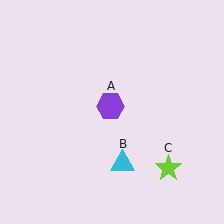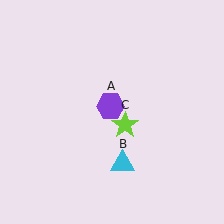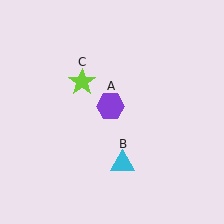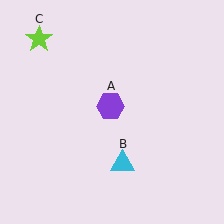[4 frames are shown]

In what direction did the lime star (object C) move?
The lime star (object C) moved up and to the left.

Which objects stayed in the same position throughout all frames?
Purple hexagon (object A) and cyan triangle (object B) remained stationary.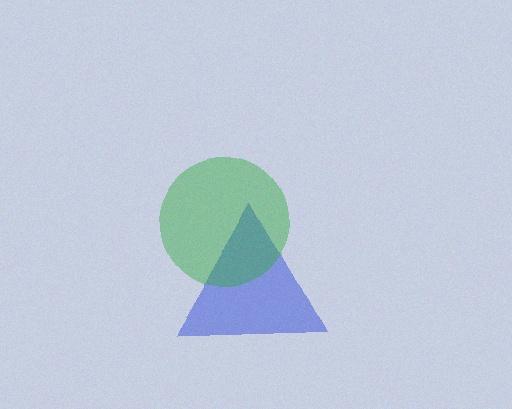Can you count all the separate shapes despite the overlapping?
Yes, there are 2 separate shapes.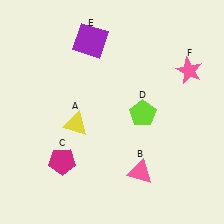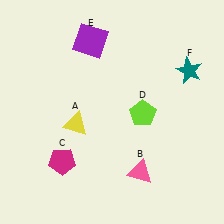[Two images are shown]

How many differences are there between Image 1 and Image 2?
There is 1 difference between the two images.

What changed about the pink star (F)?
In Image 1, F is pink. In Image 2, it changed to teal.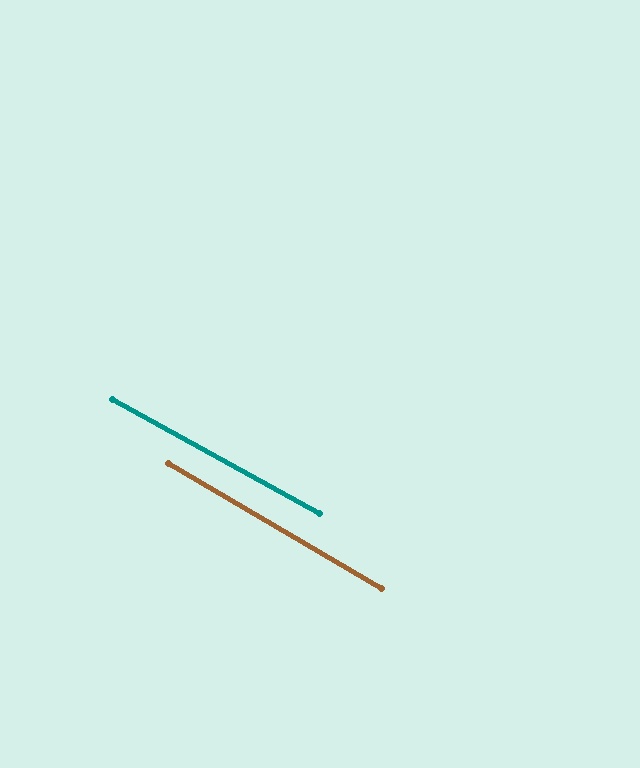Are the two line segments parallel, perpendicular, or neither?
Parallel — their directions differ by only 1.8°.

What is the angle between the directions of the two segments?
Approximately 2 degrees.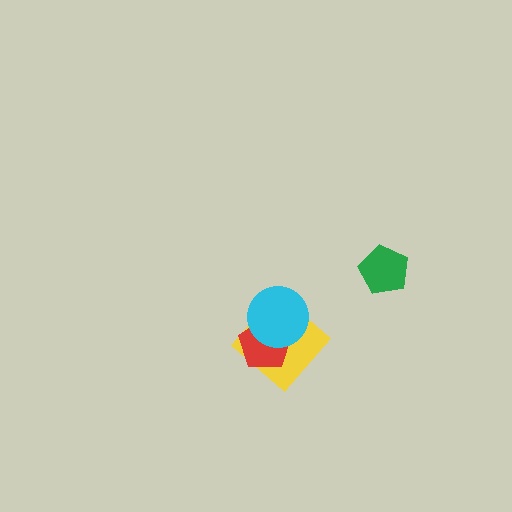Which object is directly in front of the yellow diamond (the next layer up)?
The red pentagon is directly in front of the yellow diamond.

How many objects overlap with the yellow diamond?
2 objects overlap with the yellow diamond.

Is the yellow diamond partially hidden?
Yes, it is partially covered by another shape.